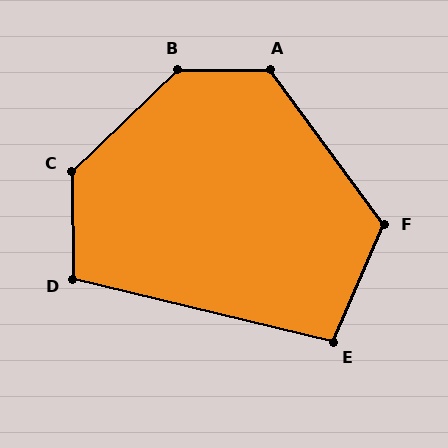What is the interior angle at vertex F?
Approximately 120 degrees (obtuse).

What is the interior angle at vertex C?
Approximately 133 degrees (obtuse).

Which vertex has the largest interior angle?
B, at approximately 136 degrees.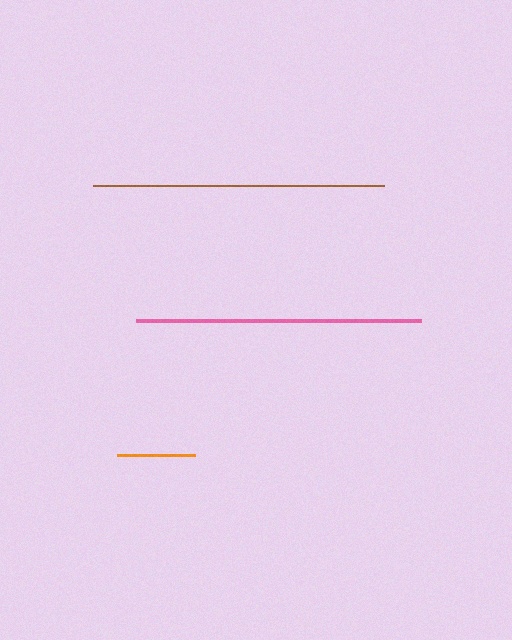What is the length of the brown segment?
The brown segment is approximately 291 pixels long.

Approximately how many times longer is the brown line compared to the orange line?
The brown line is approximately 3.7 times the length of the orange line.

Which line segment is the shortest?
The orange line is the shortest at approximately 78 pixels.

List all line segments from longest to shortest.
From longest to shortest: brown, pink, orange.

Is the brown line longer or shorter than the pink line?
The brown line is longer than the pink line.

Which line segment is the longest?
The brown line is the longest at approximately 291 pixels.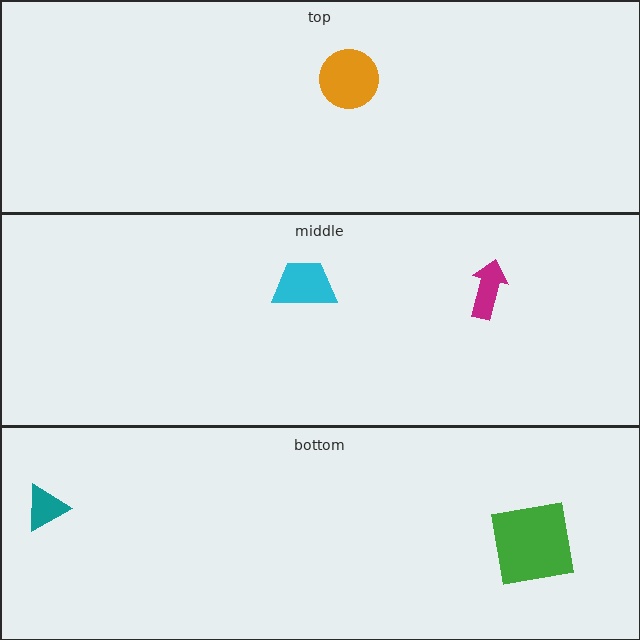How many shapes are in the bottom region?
2.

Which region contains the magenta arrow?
The middle region.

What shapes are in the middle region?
The cyan trapezoid, the magenta arrow.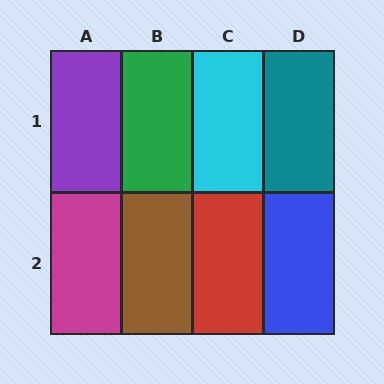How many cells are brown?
1 cell is brown.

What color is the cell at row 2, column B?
Brown.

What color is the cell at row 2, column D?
Blue.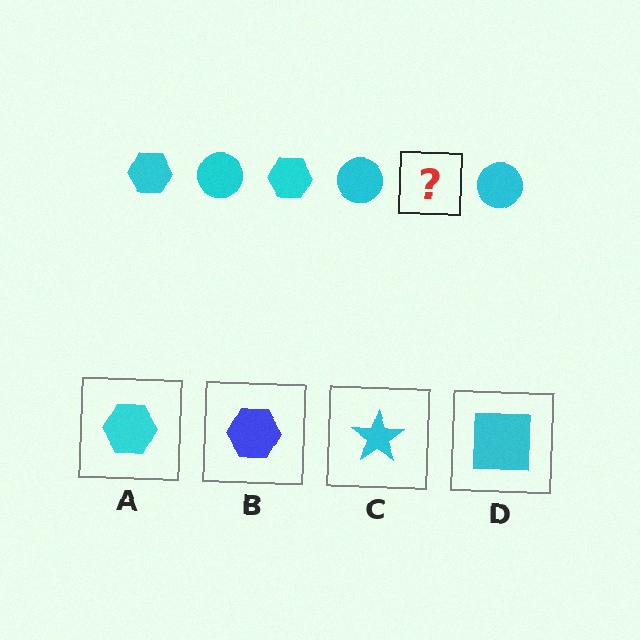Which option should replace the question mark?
Option A.